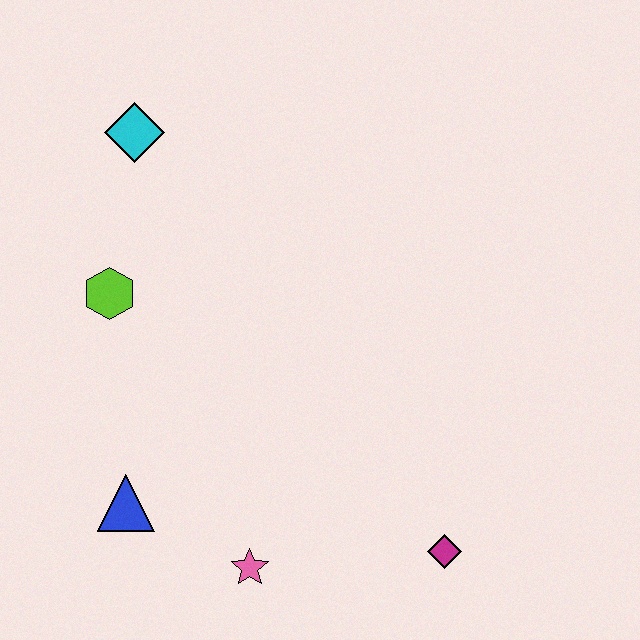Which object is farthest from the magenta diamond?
The cyan diamond is farthest from the magenta diamond.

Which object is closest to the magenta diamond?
The pink star is closest to the magenta diamond.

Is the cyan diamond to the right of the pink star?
No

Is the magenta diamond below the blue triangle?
Yes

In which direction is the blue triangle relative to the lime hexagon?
The blue triangle is below the lime hexagon.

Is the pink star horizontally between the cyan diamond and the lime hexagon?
No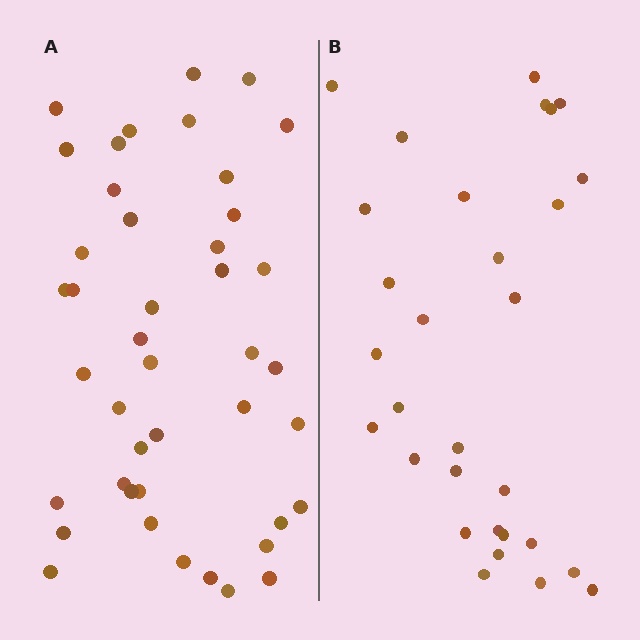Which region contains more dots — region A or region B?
Region A (the left region) has more dots.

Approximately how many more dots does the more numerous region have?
Region A has approximately 15 more dots than region B.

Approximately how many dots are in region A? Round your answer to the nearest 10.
About 40 dots. (The exact count is 43, which rounds to 40.)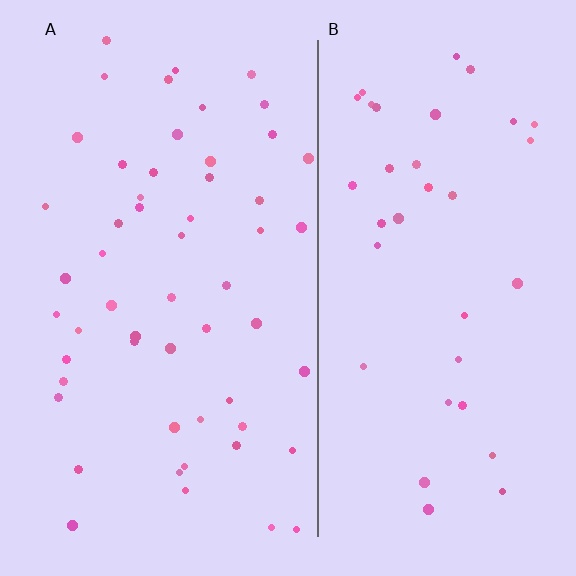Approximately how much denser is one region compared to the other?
Approximately 1.5× — region A over region B.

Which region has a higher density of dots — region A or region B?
A (the left).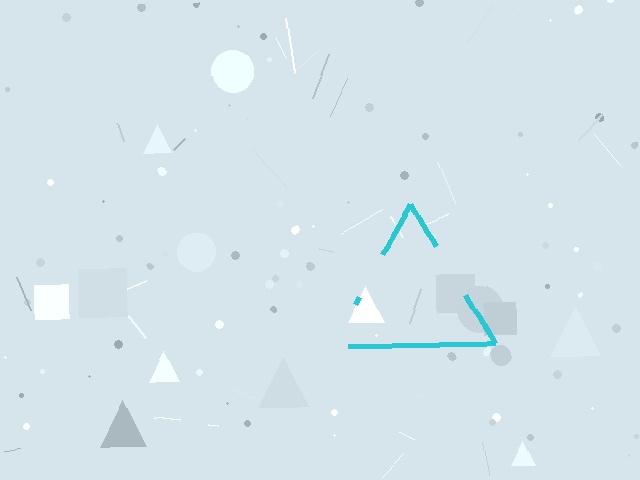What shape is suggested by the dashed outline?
The dashed outline suggests a triangle.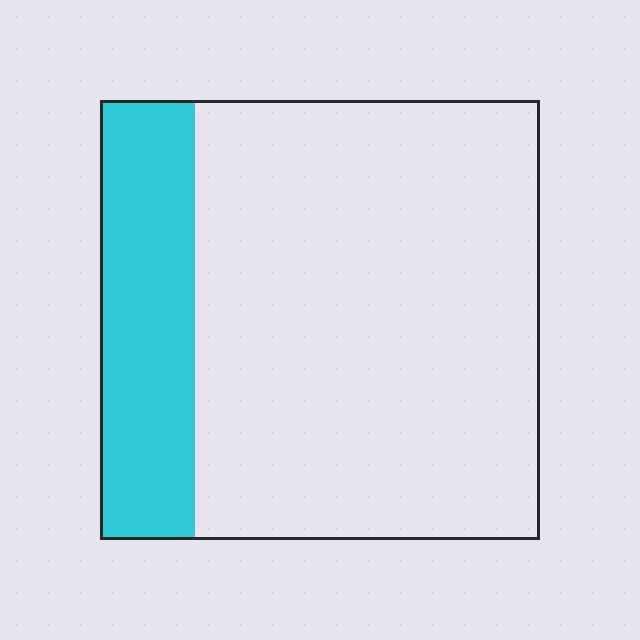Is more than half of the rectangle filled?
No.